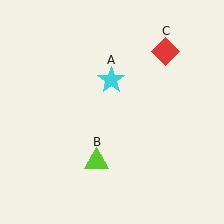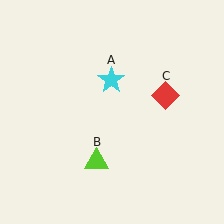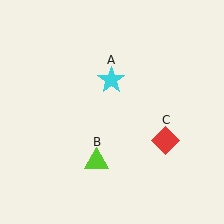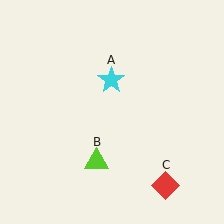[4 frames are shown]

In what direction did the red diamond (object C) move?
The red diamond (object C) moved down.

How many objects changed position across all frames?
1 object changed position: red diamond (object C).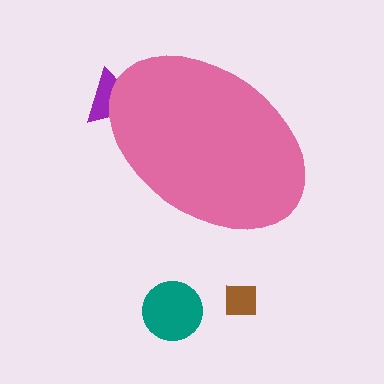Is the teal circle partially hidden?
No, the teal circle is fully visible.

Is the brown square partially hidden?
No, the brown square is fully visible.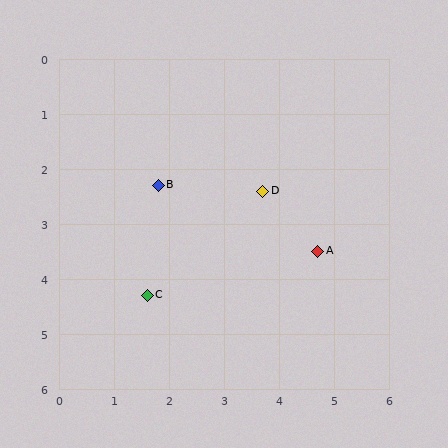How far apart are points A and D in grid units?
Points A and D are about 1.5 grid units apart.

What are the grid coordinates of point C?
Point C is at approximately (1.6, 4.3).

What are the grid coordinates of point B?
Point B is at approximately (1.8, 2.3).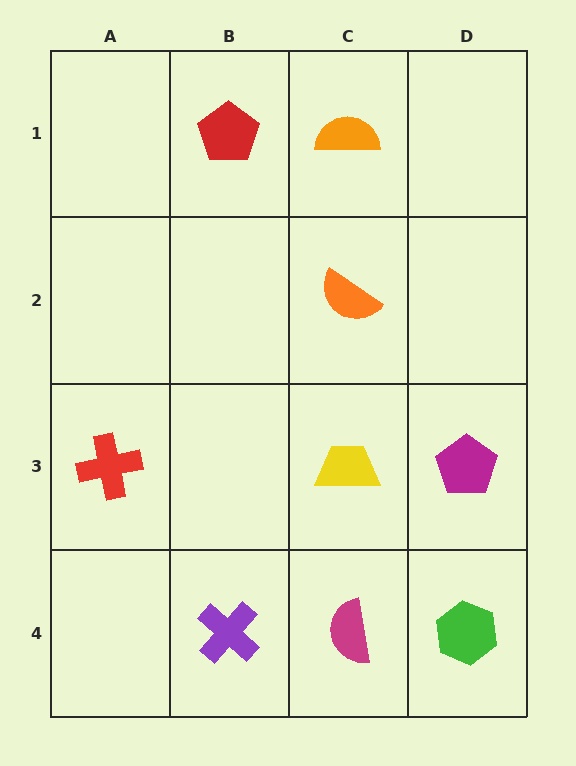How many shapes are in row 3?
3 shapes.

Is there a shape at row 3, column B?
No, that cell is empty.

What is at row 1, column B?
A red pentagon.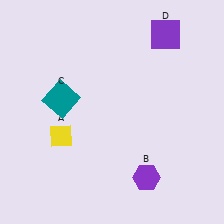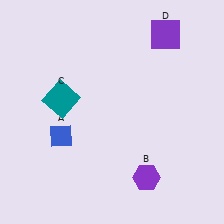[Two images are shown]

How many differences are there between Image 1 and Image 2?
There is 1 difference between the two images.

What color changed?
The diamond (A) changed from yellow in Image 1 to blue in Image 2.